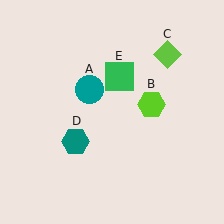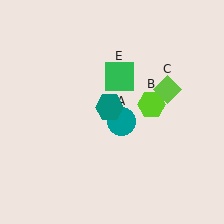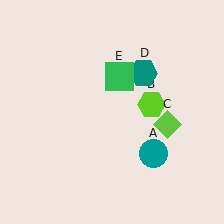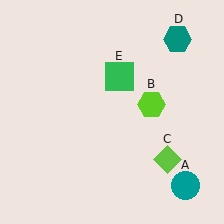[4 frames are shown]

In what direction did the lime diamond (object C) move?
The lime diamond (object C) moved down.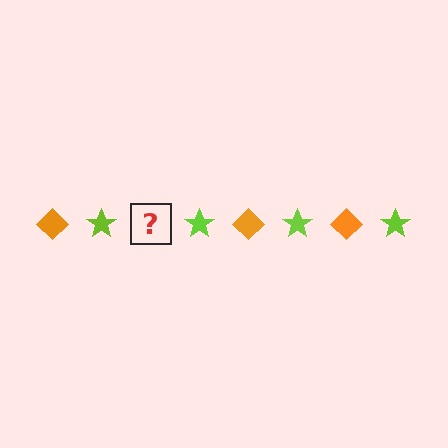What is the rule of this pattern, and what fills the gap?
The rule is that the pattern alternates between orange diamond and lime star. The gap should be filled with an orange diamond.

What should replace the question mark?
The question mark should be replaced with an orange diamond.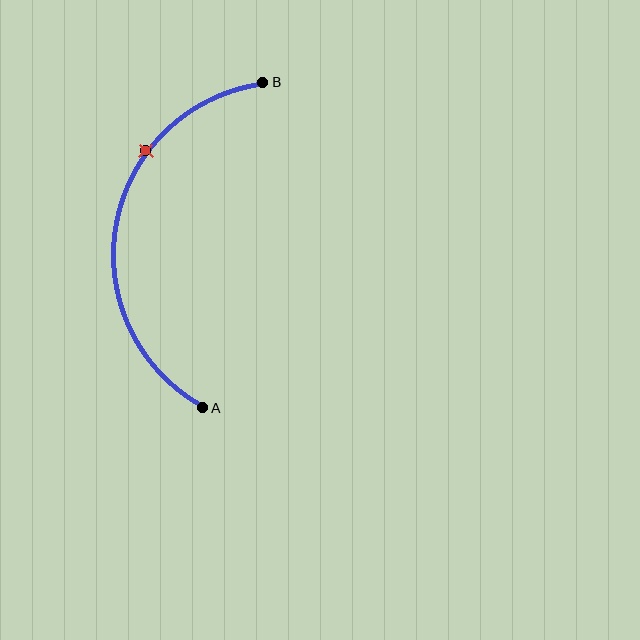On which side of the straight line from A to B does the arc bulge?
The arc bulges to the left of the straight line connecting A and B.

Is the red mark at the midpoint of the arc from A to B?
No. The red mark lies on the arc but is closer to endpoint B. The arc midpoint would be at the point on the curve equidistant along the arc from both A and B.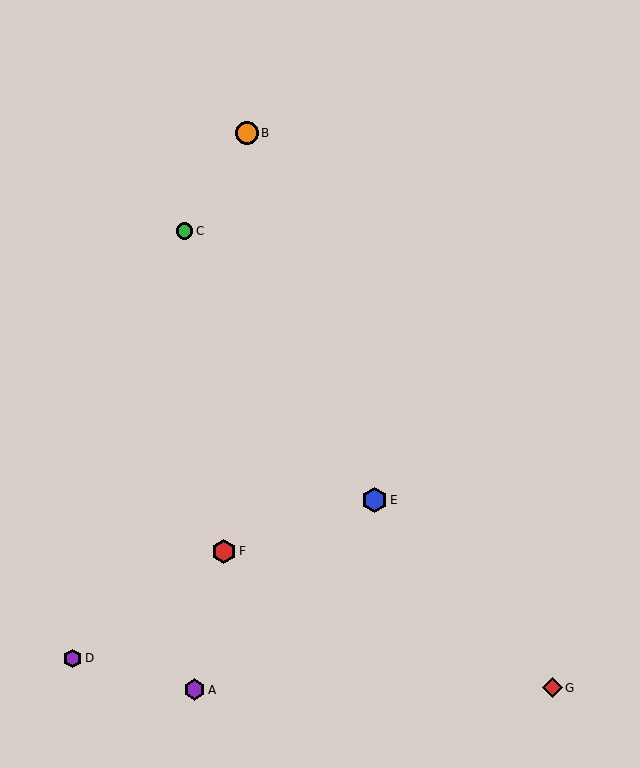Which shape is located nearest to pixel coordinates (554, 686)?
The red diamond (labeled G) at (552, 688) is nearest to that location.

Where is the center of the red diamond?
The center of the red diamond is at (552, 688).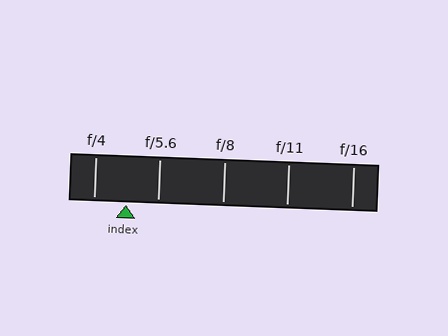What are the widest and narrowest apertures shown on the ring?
The widest aperture shown is f/4 and the narrowest is f/16.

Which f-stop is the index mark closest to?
The index mark is closest to f/5.6.